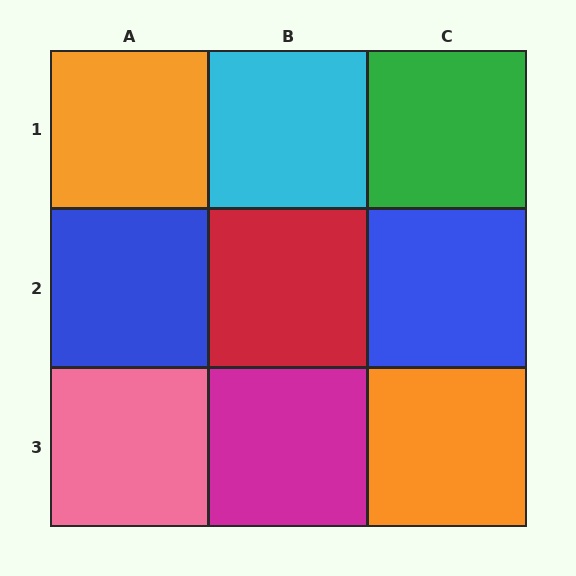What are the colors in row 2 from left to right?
Blue, red, blue.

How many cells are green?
1 cell is green.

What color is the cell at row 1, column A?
Orange.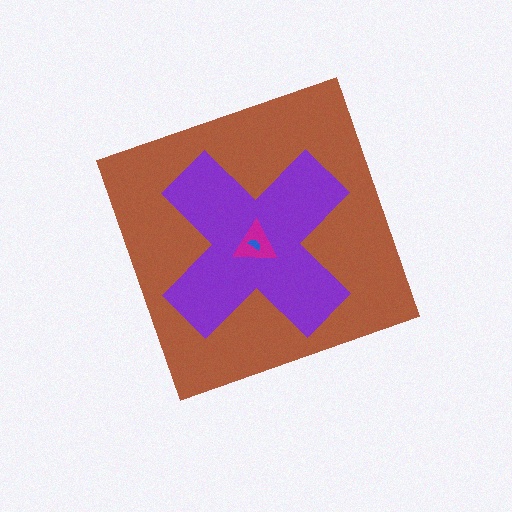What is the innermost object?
The blue semicircle.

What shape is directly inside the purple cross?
The magenta triangle.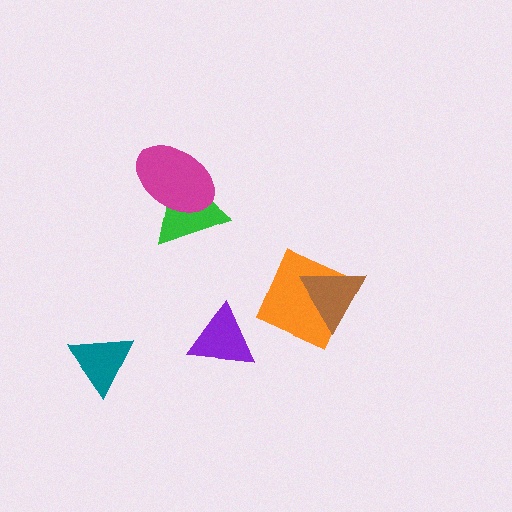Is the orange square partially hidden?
Yes, it is partially covered by another shape.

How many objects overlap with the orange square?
1 object overlaps with the orange square.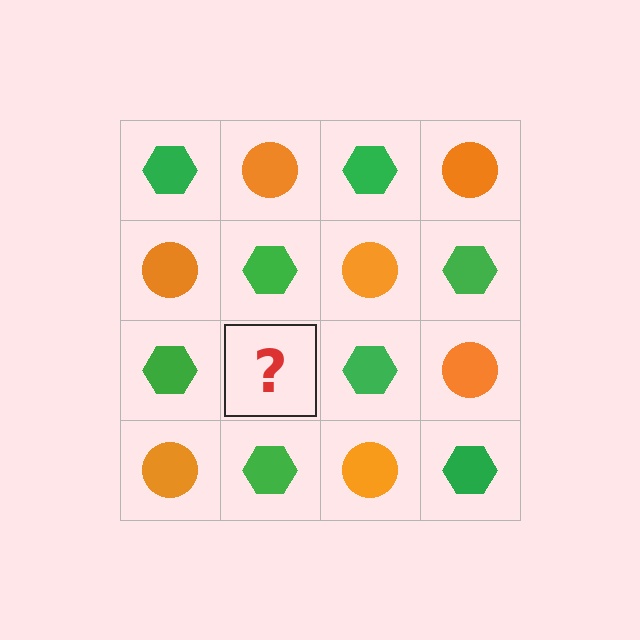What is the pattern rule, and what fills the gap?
The rule is that it alternates green hexagon and orange circle in a checkerboard pattern. The gap should be filled with an orange circle.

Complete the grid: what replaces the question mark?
The question mark should be replaced with an orange circle.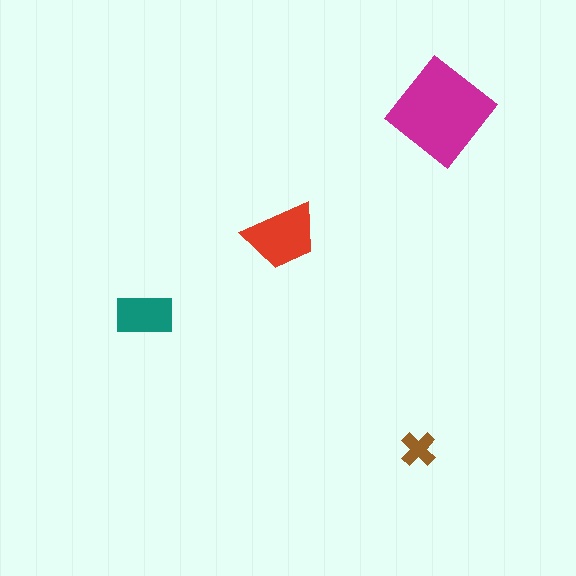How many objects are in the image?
There are 4 objects in the image.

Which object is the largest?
The magenta diamond.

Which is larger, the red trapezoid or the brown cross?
The red trapezoid.